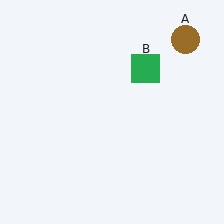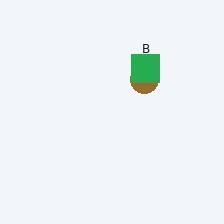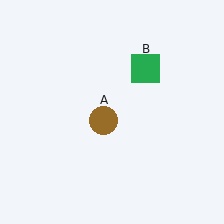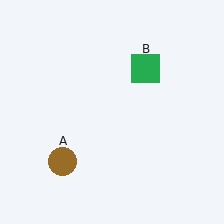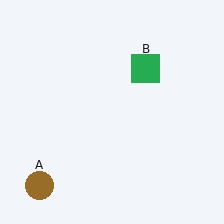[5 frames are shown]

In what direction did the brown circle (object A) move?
The brown circle (object A) moved down and to the left.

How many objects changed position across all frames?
1 object changed position: brown circle (object A).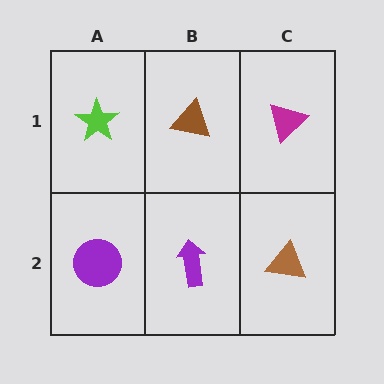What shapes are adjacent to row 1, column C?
A brown triangle (row 2, column C), a brown triangle (row 1, column B).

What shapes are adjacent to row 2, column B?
A brown triangle (row 1, column B), a purple circle (row 2, column A), a brown triangle (row 2, column C).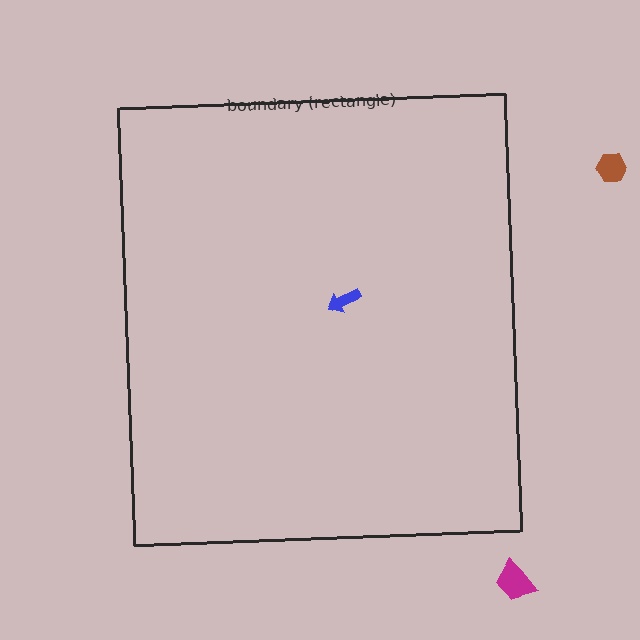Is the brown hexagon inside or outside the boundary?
Outside.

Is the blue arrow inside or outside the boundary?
Inside.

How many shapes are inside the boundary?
1 inside, 2 outside.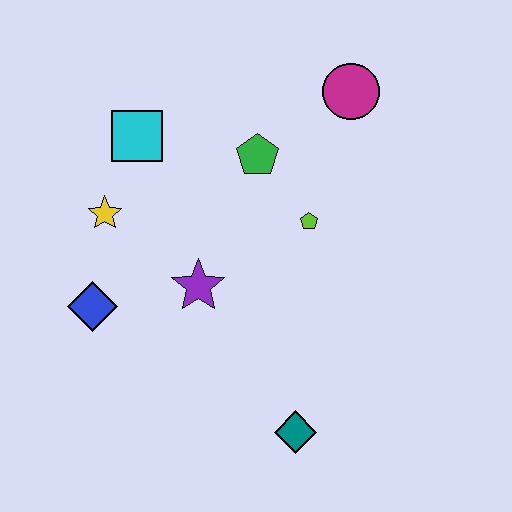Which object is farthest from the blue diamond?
The magenta circle is farthest from the blue diamond.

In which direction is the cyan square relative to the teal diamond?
The cyan square is above the teal diamond.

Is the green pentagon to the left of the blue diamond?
No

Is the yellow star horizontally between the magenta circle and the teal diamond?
No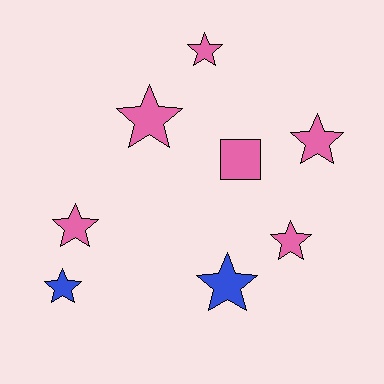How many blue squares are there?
There are no blue squares.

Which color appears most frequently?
Pink, with 6 objects.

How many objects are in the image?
There are 8 objects.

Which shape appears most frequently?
Star, with 7 objects.